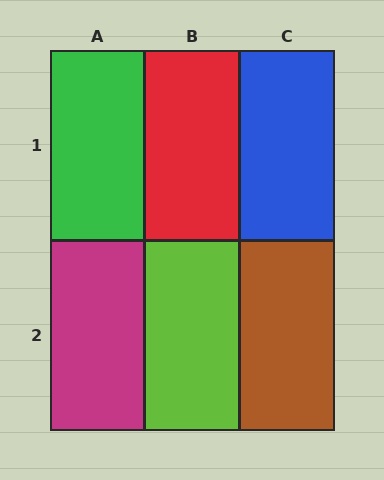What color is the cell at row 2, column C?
Brown.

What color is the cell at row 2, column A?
Magenta.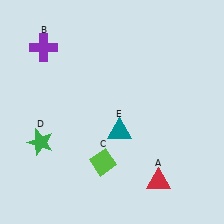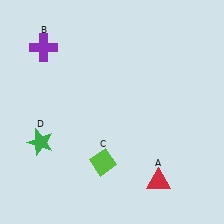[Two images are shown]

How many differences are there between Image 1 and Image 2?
There is 1 difference between the two images.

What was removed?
The teal triangle (E) was removed in Image 2.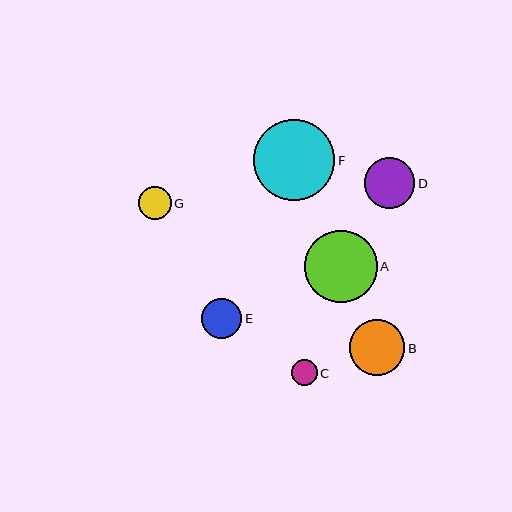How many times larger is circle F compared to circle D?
Circle F is approximately 1.6 times the size of circle D.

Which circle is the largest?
Circle F is the largest with a size of approximately 81 pixels.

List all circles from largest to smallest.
From largest to smallest: F, A, B, D, E, G, C.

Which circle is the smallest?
Circle C is the smallest with a size of approximately 26 pixels.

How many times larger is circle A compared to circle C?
Circle A is approximately 2.8 times the size of circle C.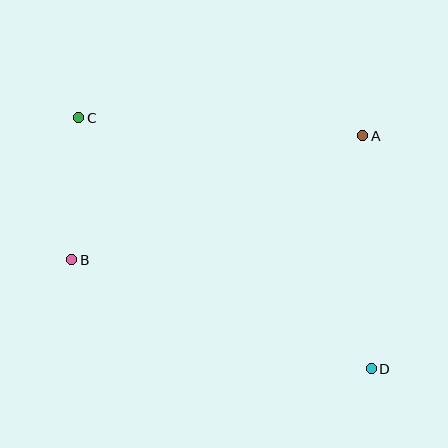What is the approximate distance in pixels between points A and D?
The distance between A and D is approximately 233 pixels.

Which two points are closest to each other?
Points B and C are closest to each other.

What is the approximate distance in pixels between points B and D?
The distance between B and D is approximately 318 pixels.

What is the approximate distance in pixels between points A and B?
The distance between A and B is approximately 316 pixels.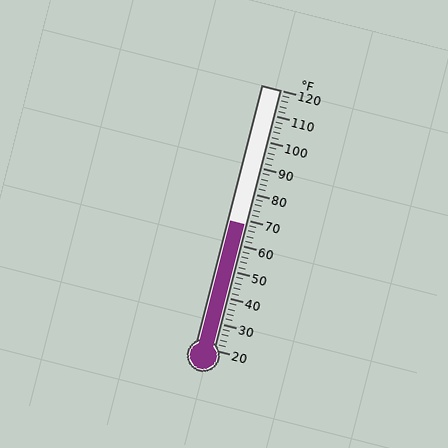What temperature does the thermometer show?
The thermometer shows approximately 68°F.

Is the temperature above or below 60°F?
The temperature is above 60°F.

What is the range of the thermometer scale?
The thermometer scale ranges from 20°F to 120°F.